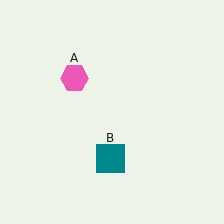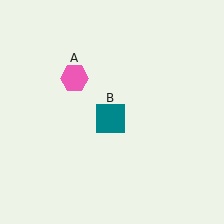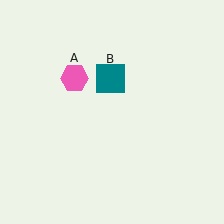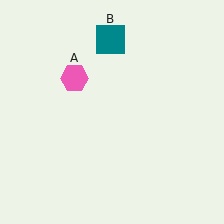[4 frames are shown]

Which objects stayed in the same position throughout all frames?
Pink hexagon (object A) remained stationary.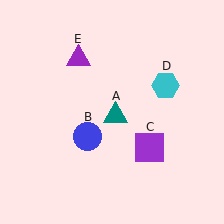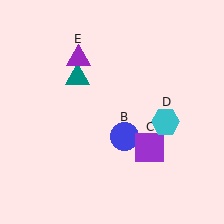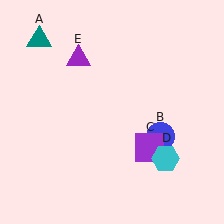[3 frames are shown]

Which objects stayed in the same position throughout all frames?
Purple square (object C) and purple triangle (object E) remained stationary.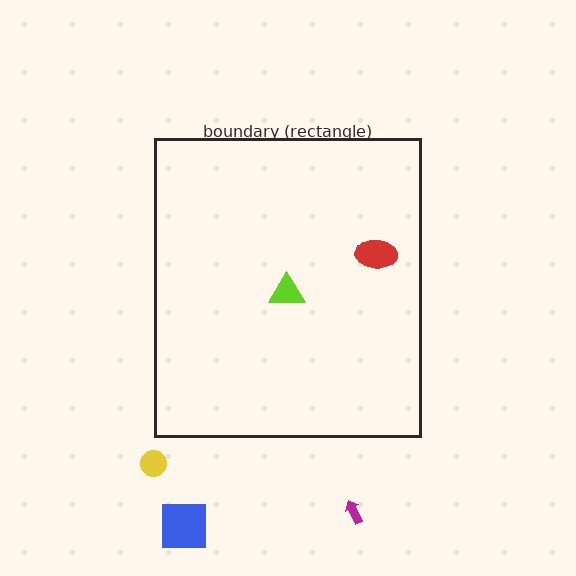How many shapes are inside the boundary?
2 inside, 3 outside.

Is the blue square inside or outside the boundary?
Outside.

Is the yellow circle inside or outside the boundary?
Outside.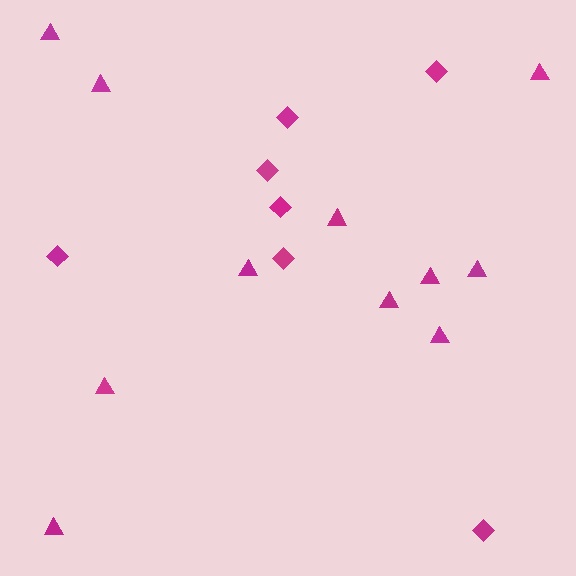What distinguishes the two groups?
There are 2 groups: one group of triangles (11) and one group of diamonds (7).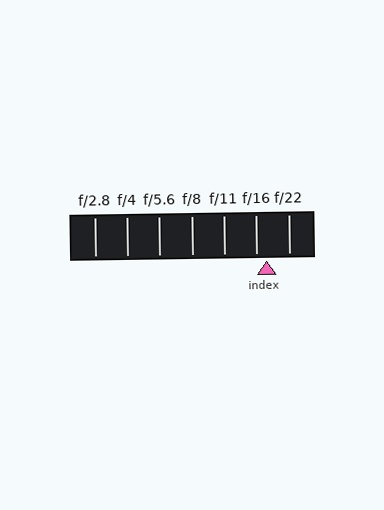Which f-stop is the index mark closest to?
The index mark is closest to f/16.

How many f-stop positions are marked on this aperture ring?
There are 7 f-stop positions marked.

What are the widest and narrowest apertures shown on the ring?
The widest aperture shown is f/2.8 and the narrowest is f/22.